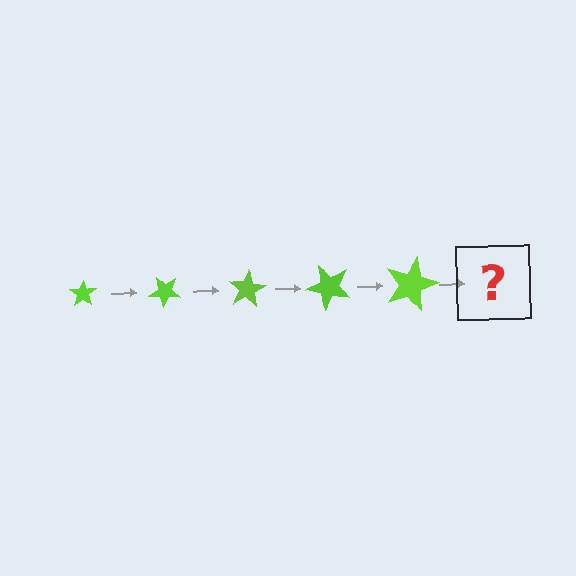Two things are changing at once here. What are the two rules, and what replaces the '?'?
The two rules are that the star grows larger each step and it rotates 40 degrees each step. The '?' should be a star, larger than the previous one and rotated 200 degrees from the start.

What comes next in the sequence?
The next element should be a star, larger than the previous one and rotated 200 degrees from the start.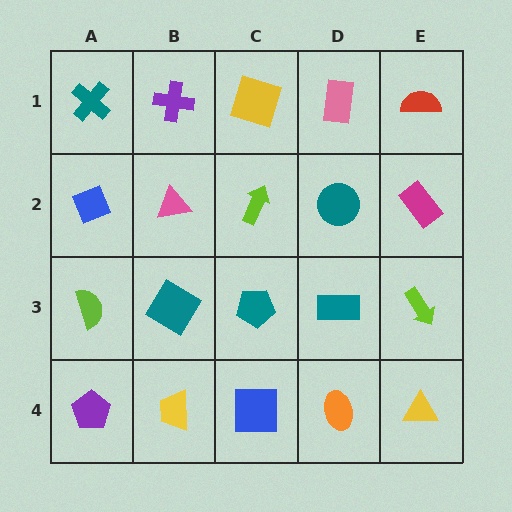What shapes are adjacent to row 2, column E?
A red semicircle (row 1, column E), a lime arrow (row 3, column E), a teal circle (row 2, column D).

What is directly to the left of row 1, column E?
A pink rectangle.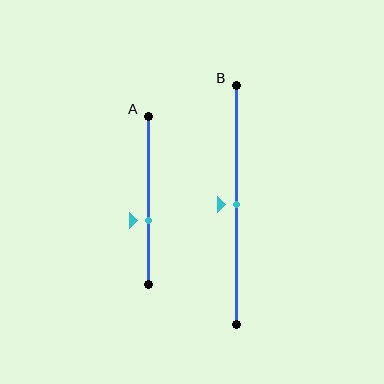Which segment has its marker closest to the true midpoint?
Segment B has its marker closest to the true midpoint.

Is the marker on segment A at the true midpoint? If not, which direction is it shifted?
No, the marker on segment A is shifted downward by about 12% of the segment length.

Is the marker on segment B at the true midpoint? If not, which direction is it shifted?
Yes, the marker on segment B is at the true midpoint.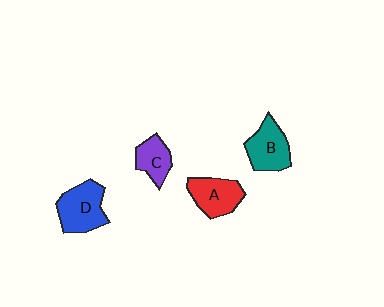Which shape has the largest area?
Shape D (blue).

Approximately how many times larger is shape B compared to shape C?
Approximately 1.4 times.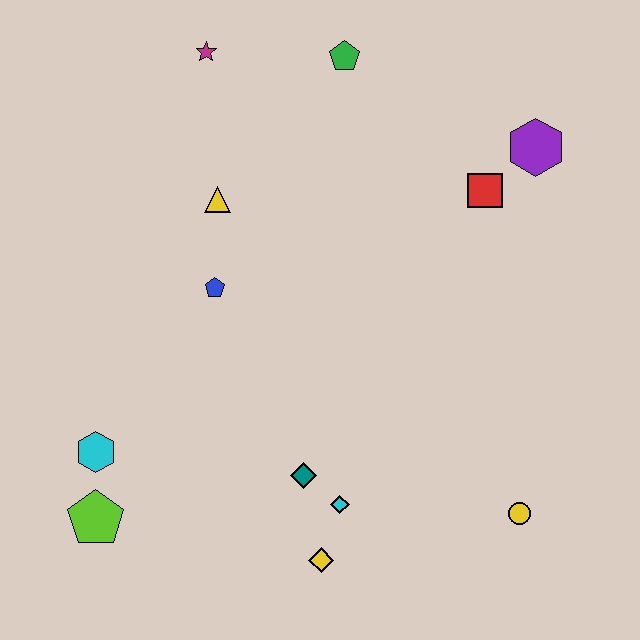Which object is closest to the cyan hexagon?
The lime pentagon is closest to the cyan hexagon.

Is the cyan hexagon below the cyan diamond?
No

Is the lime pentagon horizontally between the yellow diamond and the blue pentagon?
No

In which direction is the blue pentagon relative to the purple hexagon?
The blue pentagon is to the left of the purple hexagon.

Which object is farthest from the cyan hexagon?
The purple hexagon is farthest from the cyan hexagon.